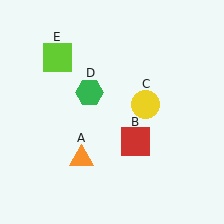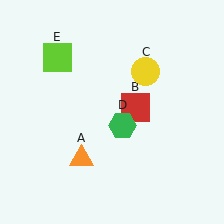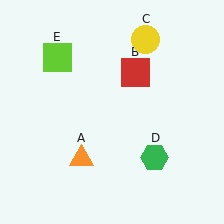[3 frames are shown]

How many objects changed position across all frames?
3 objects changed position: red square (object B), yellow circle (object C), green hexagon (object D).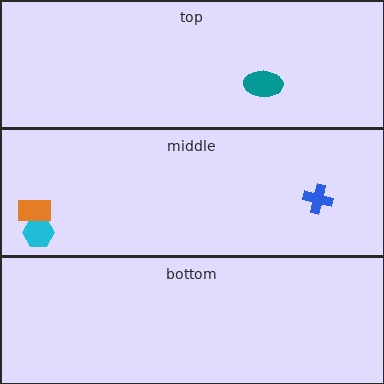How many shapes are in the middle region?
3.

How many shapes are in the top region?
1.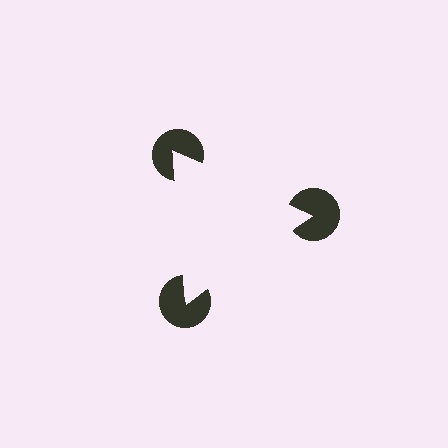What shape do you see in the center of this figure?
An illusory triangle — its edges are inferred from the aligned wedge cuts in the pac-man discs, not physically drawn.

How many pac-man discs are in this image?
There are 3 — one at each vertex of the illusory triangle.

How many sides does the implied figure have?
3 sides.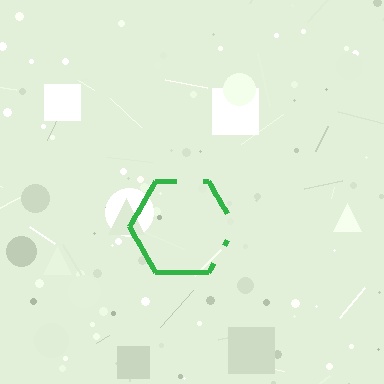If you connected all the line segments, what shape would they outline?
They would outline a hexagon.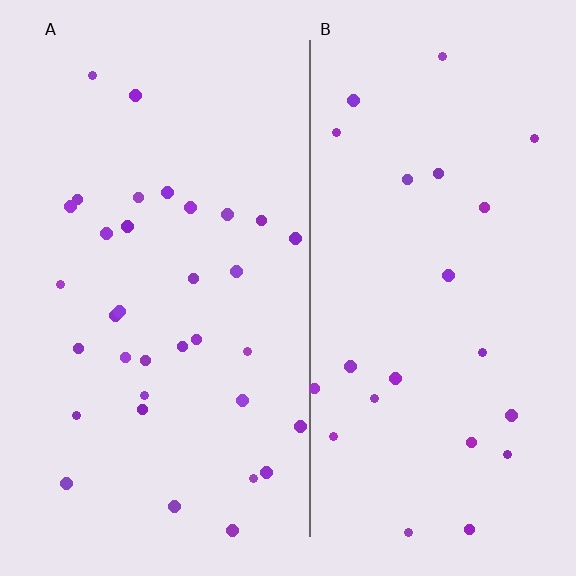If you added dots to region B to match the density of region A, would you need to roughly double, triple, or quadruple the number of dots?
Approximately double.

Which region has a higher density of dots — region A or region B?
A (the left).